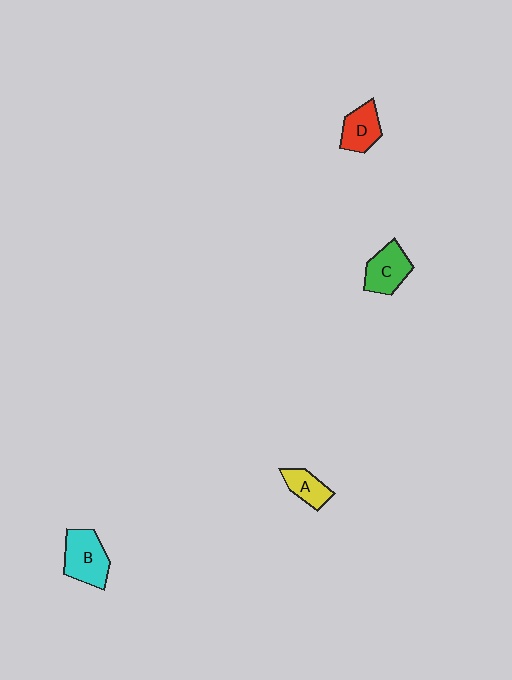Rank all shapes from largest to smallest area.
From largest to smallest: B (cyan), C (green), D (red), A (yellow).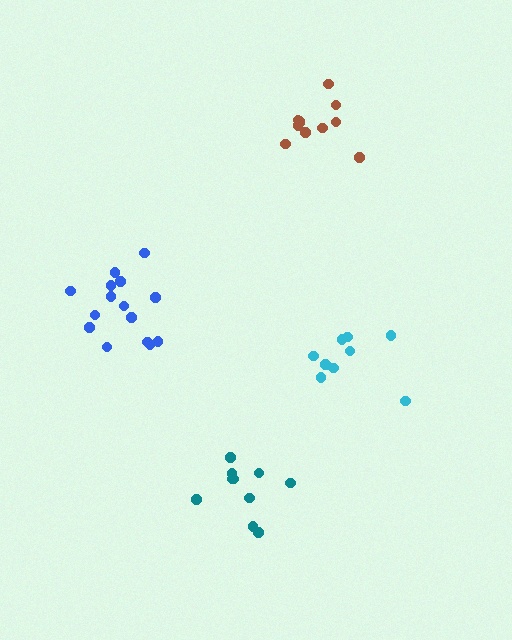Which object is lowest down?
The teal cluster is bottommost.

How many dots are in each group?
Group 1: 9 dots, Group 2: 11 dots, Group 3: 10 dots, Group 4: 15 dots (45 total).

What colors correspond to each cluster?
The clusters are colored: cyan, brown, teal, blue.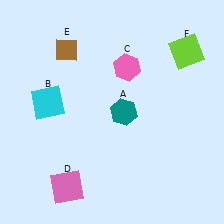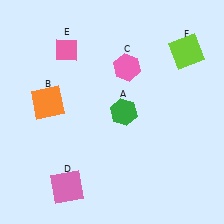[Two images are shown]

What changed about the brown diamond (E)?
In Image 1, E is brown. In Image 2, it changed to pink.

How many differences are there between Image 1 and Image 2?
There are 3 differences between the two images.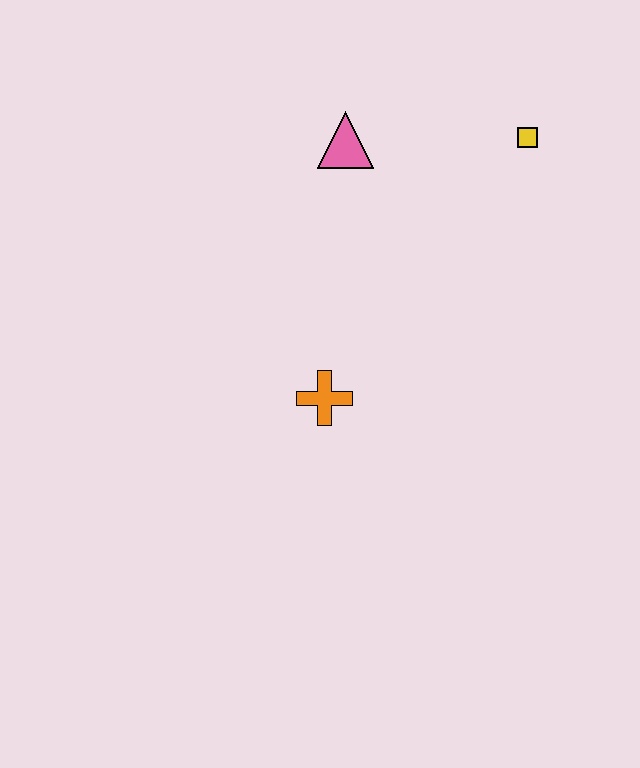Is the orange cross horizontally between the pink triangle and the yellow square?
No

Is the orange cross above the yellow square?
No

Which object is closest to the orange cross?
The pink triangle is closest to the orange cross.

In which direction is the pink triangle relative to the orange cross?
The pink triangle is above the orange cross.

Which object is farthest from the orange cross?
The yellow square is farthest from the orange cross.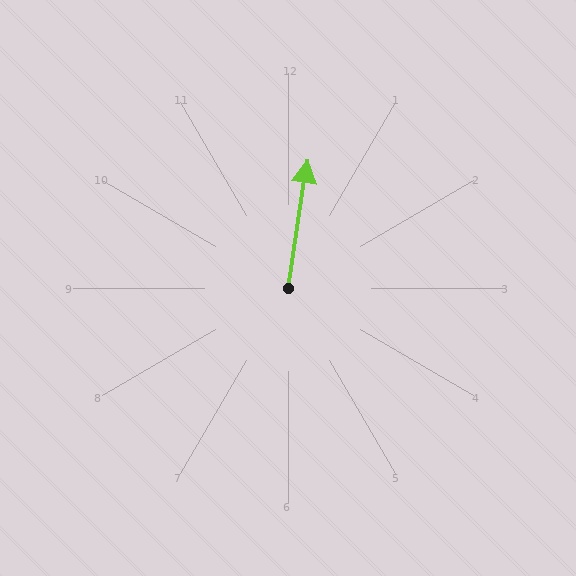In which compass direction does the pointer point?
North.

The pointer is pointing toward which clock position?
Roughly 12 o'clock.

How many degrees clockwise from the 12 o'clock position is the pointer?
Approximately 9 degrees.